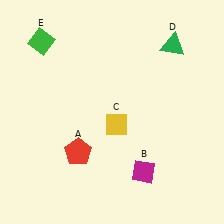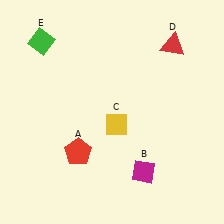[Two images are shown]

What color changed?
The triangle (D) changed from green in Image 1 to red in Image 2.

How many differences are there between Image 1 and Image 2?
There is 1 difference between the two images.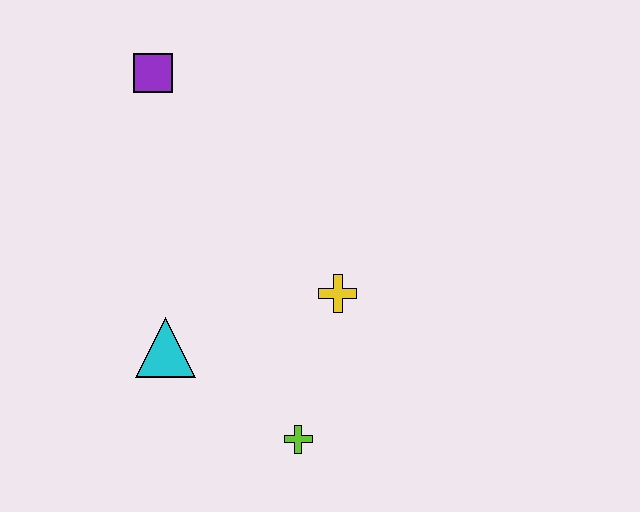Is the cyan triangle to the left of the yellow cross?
Yes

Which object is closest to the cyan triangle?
The lime cross is closest to the cyan triangle.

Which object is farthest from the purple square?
The lime cross is farthest from the purple square.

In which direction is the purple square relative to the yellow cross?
The purple square is above the yellow cross.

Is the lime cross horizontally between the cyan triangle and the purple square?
No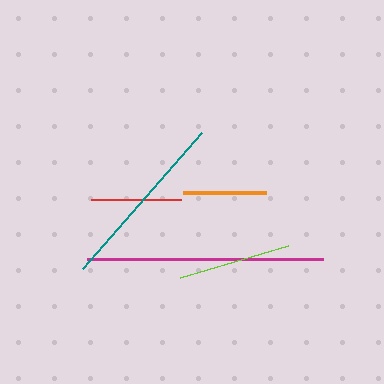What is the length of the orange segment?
The orange segment is approximately 82 pixels long.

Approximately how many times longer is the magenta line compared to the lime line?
The magenta line is approximately 2.1 times the length of the lime line.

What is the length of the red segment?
The red segment is approximately 90 pixels long.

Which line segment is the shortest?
The orange line is the shortest at approximately 82 pixels.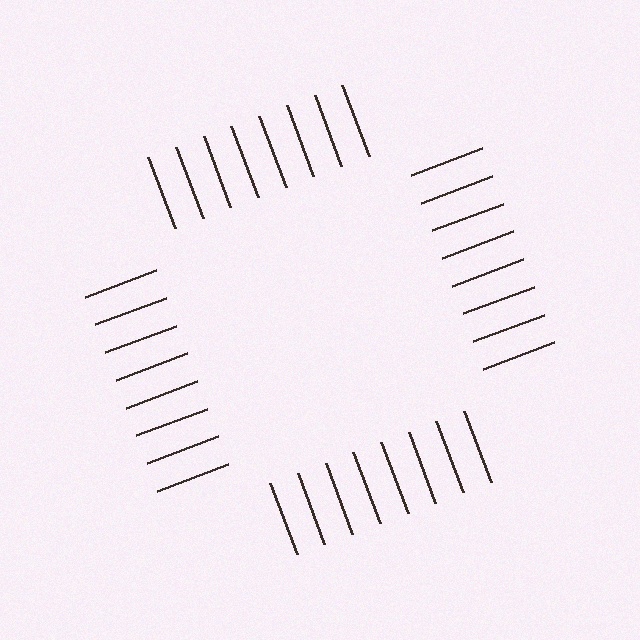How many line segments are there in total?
32 — 8 along each of the 4 edges.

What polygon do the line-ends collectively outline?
An illusory square — the line segments terminate on its edges but no continuous stroke is drawn.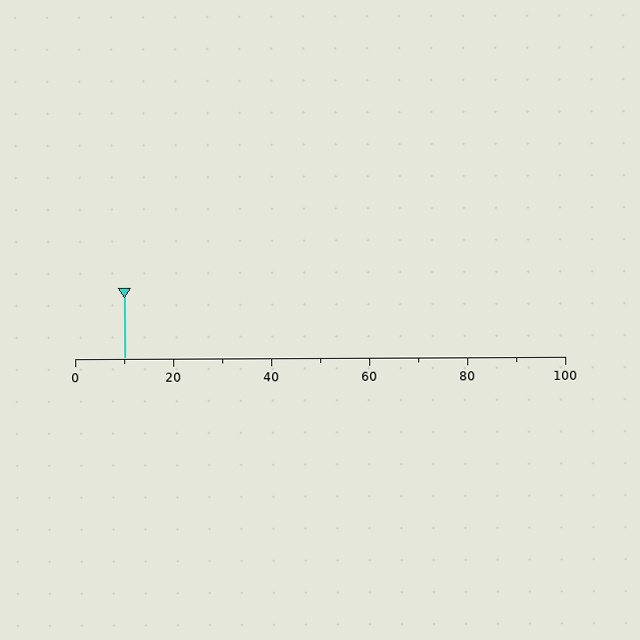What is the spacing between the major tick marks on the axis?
The major ticks are spaced 20 apart.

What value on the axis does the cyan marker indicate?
The marker indicates approximately 10.